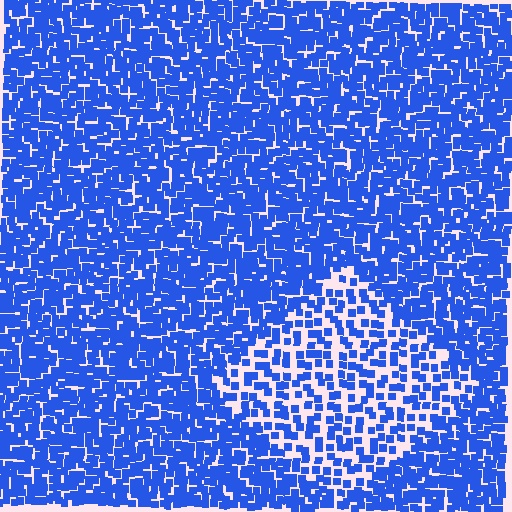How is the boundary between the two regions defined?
The boundary is defined by a change in element density (approximately 2.0x ratio). All elements are the same color, size, and shape.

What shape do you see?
I see a diamond.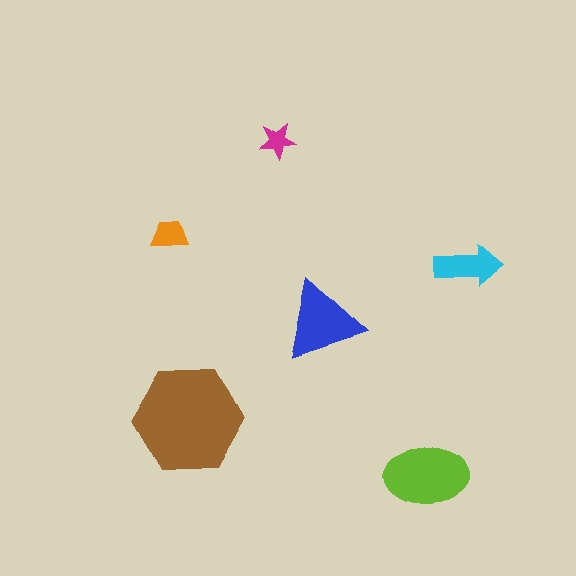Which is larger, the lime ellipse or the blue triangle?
The lime ellipse.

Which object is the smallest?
The magenta star.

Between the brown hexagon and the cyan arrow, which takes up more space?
The brown hexagon.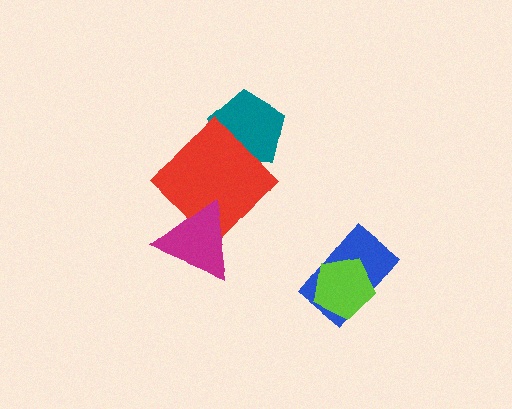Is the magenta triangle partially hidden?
No, no other shape covers it.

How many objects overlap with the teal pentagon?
1 object overlaps with the teal pentagon.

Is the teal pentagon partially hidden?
Yes, it is partially covered by another shape.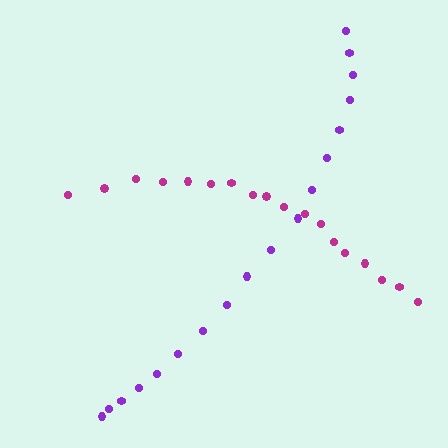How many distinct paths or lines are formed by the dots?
There are 2 distinct paths.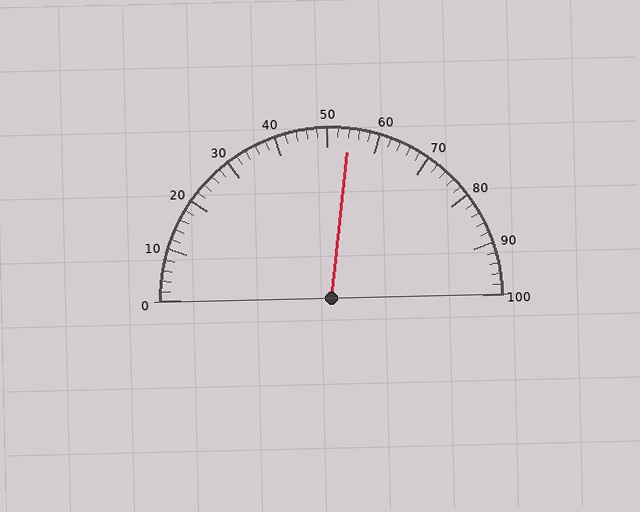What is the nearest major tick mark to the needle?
The nearest major tick mark is 50.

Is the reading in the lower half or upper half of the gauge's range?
The reading is in the upper half of the range (0 to 100).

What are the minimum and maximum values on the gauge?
The gauge ranges from 0 to 100.